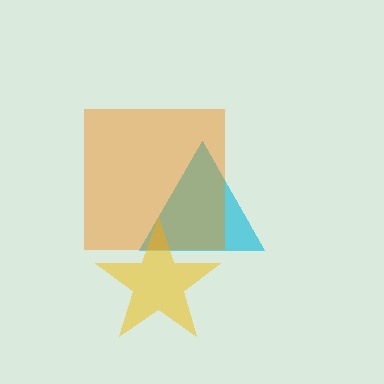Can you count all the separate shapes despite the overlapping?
Yes, there are 3 separate shapes.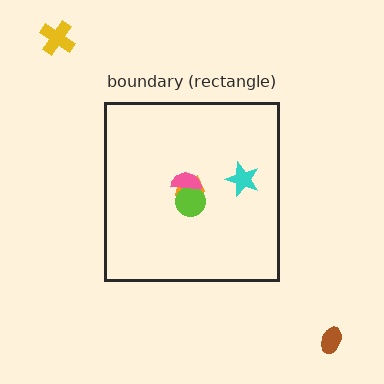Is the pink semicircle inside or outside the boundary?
Inside.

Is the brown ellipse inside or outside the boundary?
Outside.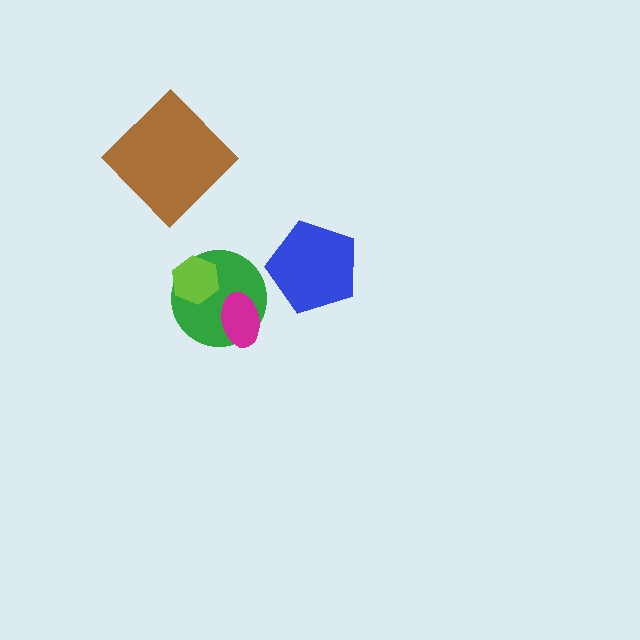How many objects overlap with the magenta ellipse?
1 object overlaps with the magenta ellipse.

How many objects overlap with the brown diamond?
0 objects overlap with the brown diamond.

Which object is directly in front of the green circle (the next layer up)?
The lime hexagon is directly in front of the green circle.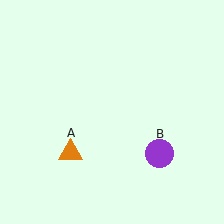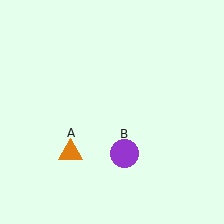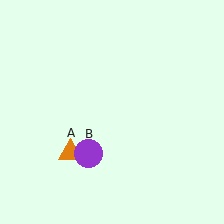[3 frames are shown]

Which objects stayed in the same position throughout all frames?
Orange triangle (object A) remained stationary.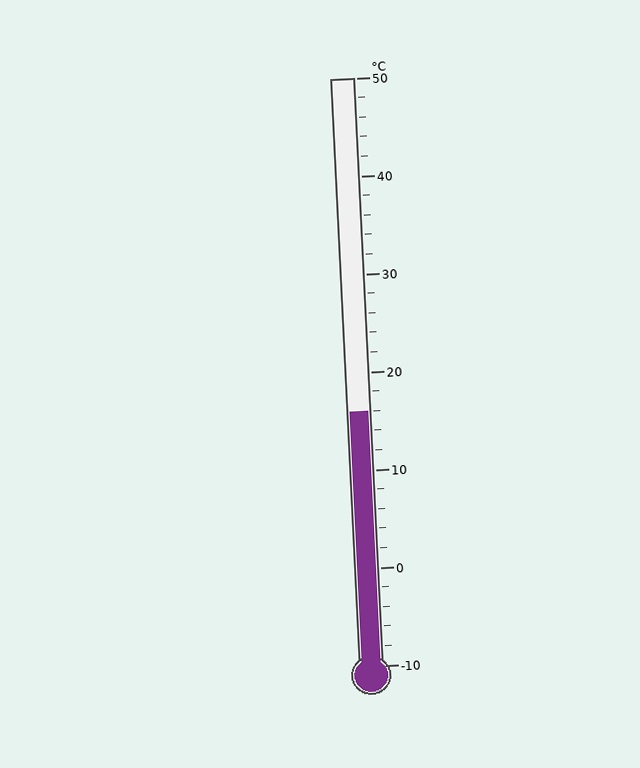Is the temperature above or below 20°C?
The temperature is below 20°C.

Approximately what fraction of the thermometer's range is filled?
The thermometer is filled to approximately 45% of its range.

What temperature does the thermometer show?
The thermometer shows approximately 16°C.